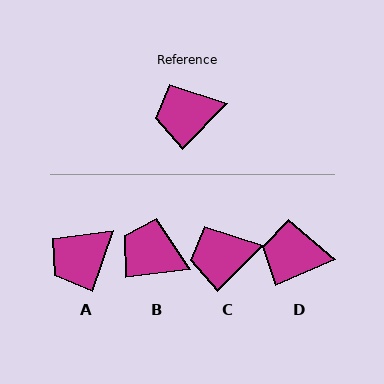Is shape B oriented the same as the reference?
No, it is off by about 39 degrees.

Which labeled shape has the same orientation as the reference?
C.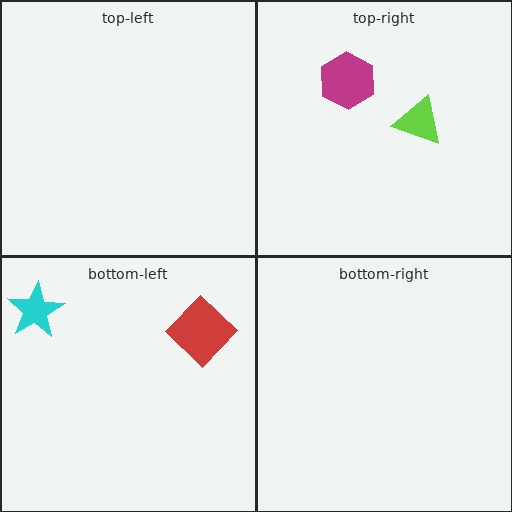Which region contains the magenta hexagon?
The top-right region.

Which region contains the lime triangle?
The top-right region.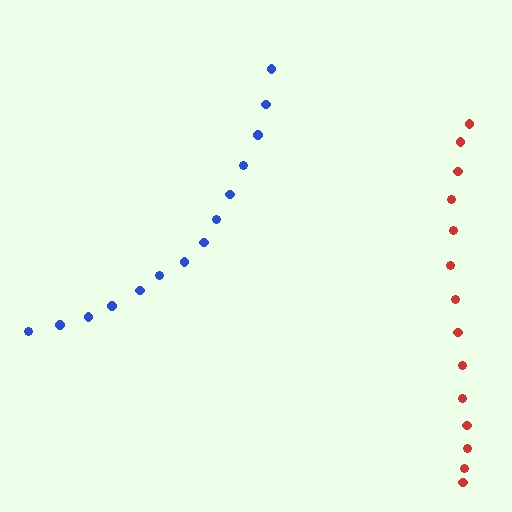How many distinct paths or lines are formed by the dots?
There are 2 distinct paths.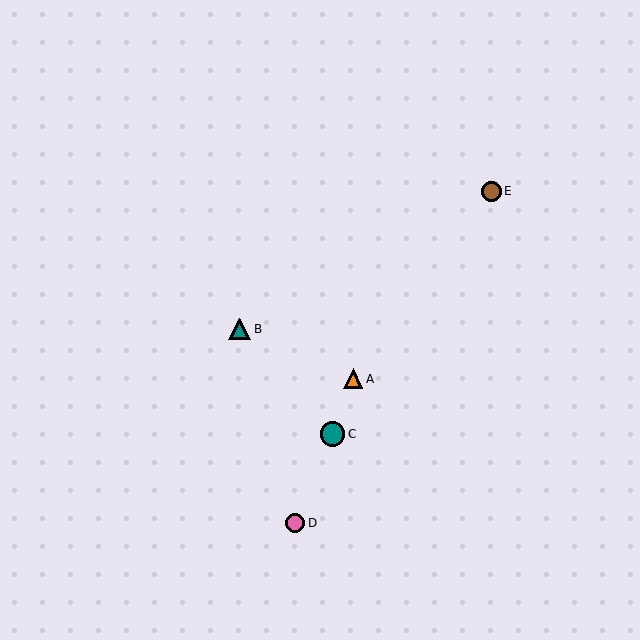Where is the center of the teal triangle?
The center of the teal triangle is at (240, 329).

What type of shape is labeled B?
Shape B is a teal triangle.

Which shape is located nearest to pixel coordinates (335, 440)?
The teal circle (labeled C) at (333, 434) is nearest to that location.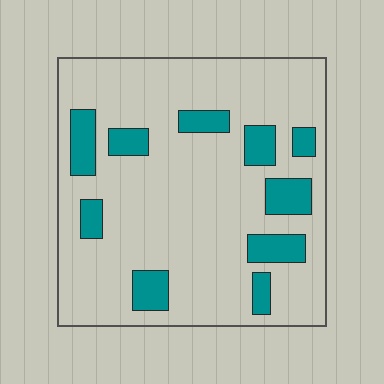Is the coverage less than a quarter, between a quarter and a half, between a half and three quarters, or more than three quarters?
Less than a quarter.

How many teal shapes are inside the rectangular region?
10.